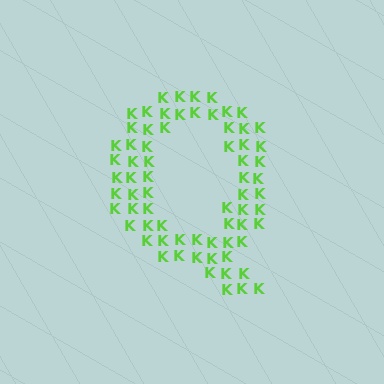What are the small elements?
The small elements are letter K's.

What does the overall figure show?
The overall figure shows the letter Q.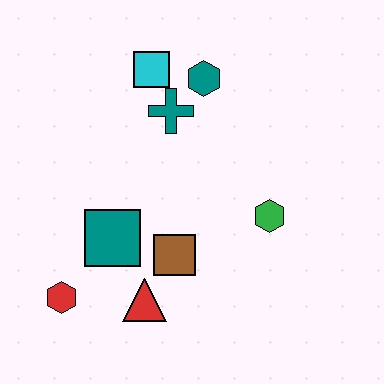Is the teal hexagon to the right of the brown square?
Yes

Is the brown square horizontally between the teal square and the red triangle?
No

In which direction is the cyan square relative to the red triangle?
The cyan square is above the red triangle.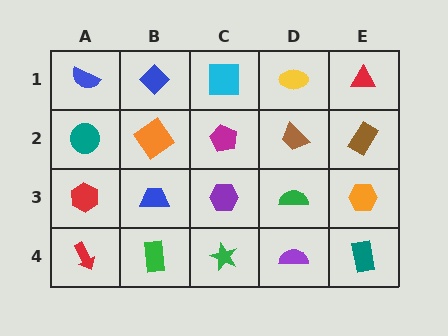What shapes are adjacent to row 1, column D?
A brown trapezoid (row 2, column D), a cyan square (row 1, column C), a red triangle (row 1, column E).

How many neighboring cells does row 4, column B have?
3.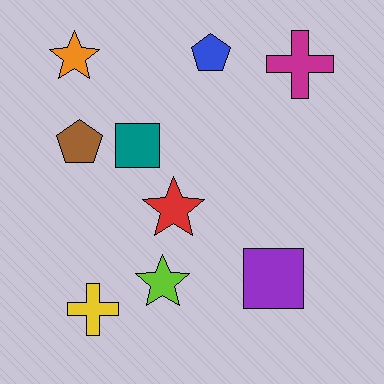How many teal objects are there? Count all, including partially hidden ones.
There is 1 teal object.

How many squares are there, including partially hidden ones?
There are 2 squares.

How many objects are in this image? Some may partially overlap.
There are 9 objects.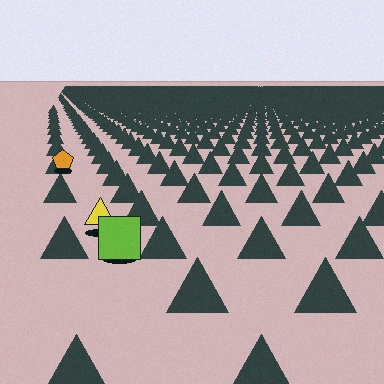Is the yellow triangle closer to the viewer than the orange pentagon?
Yes. The yellow triangle is closer — you can tell from the texture gradient: the ground texture is coarser near it.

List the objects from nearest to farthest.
From nearest to farthest: the lime square, the yellow triangle, the orange pentagon.